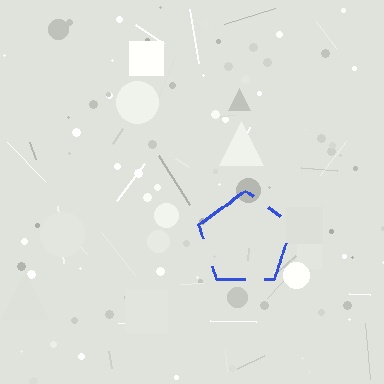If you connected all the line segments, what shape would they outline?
They would outline a pentagon.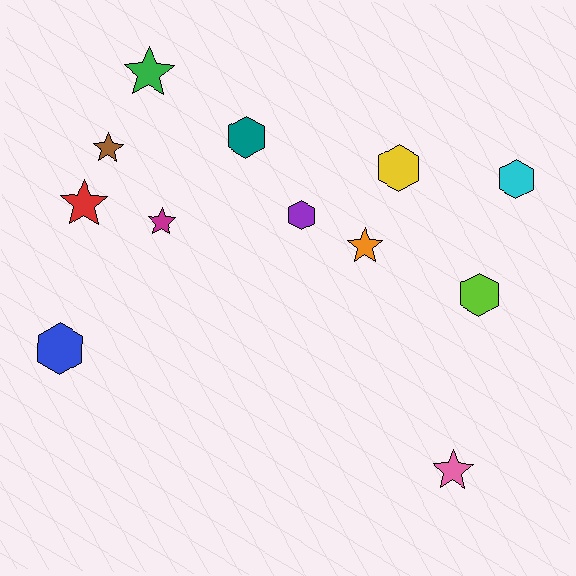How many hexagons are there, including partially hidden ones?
There are 6 hexagons.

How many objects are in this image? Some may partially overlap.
There are 12 objects.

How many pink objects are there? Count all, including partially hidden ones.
There is 1 pink object.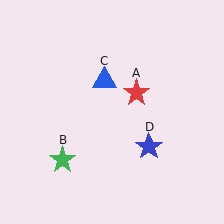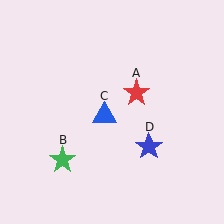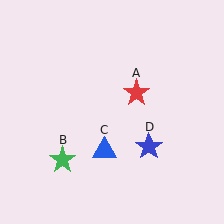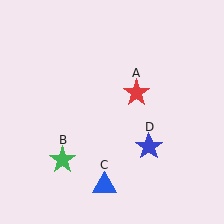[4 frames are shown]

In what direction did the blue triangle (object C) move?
The blue triangle (object C) moved down.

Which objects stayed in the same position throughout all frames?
Red star (object A) and green star (object B) and blue star (object D) remained stationary.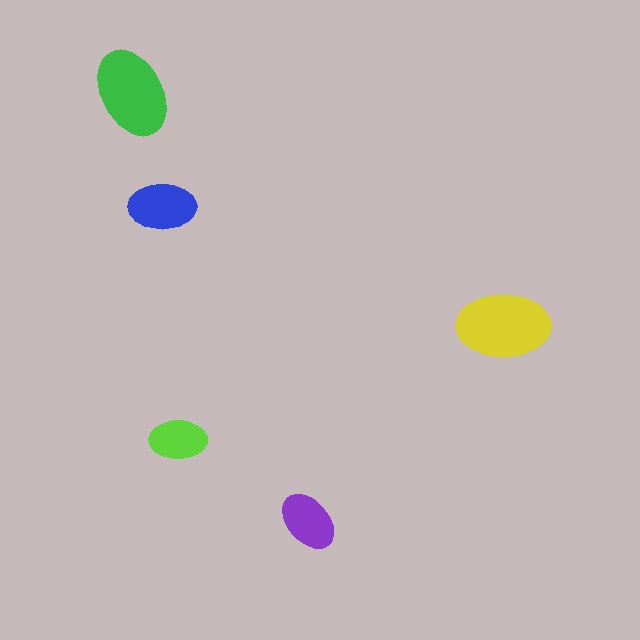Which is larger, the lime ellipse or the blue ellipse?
The blue one.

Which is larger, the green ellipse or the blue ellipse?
The green one.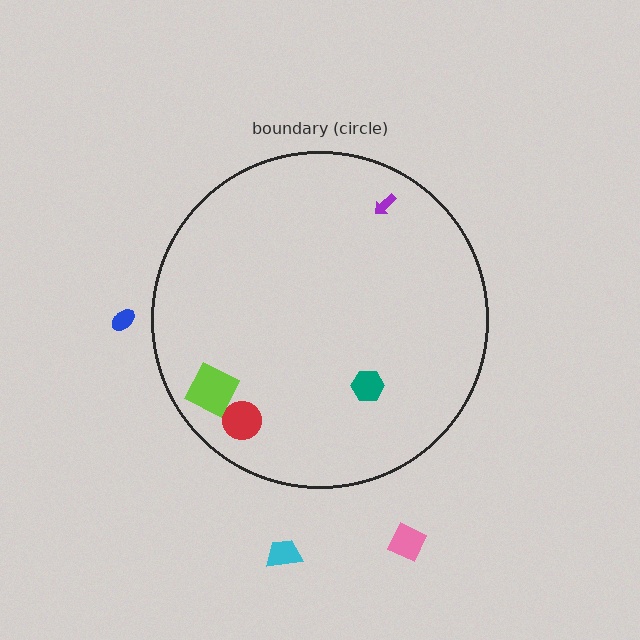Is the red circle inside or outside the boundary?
Inside.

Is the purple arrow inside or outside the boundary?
Inside.